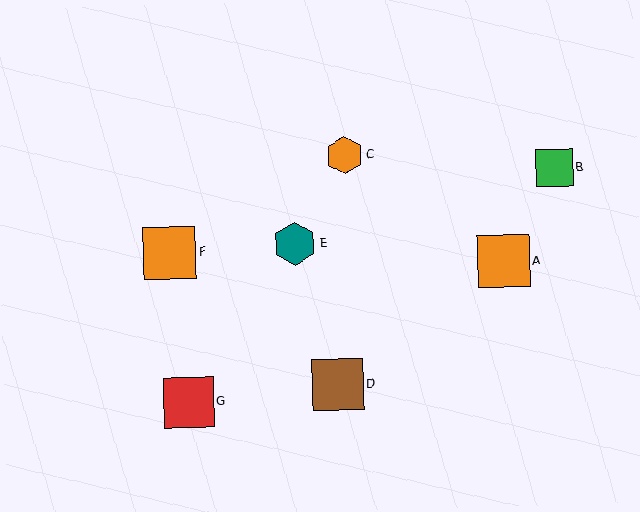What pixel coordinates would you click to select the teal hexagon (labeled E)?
Click at (295, 244) to select the teal hexagon E.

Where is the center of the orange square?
The center of the orange square is at (504, 261).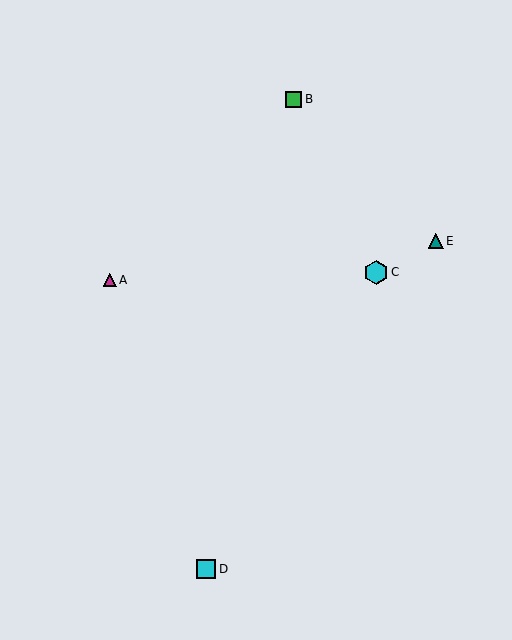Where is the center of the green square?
The center of the green square is at (294, 99).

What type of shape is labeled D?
Shape D is a cyan square.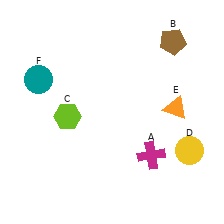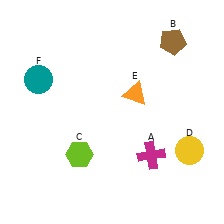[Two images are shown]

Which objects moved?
The objects that moved are: the lime hexagon (C), the orange triangle (E).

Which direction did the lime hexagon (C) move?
The lime hexagon (C) moved down.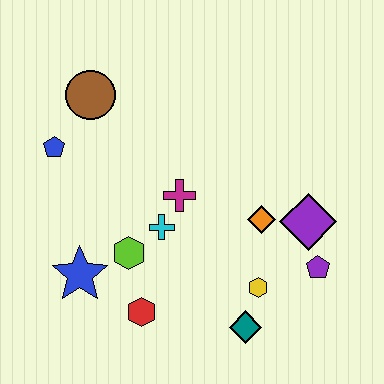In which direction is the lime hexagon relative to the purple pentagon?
The lime hexagon is to the left of the purple pentagon.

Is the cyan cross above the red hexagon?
Yes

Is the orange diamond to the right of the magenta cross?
Yes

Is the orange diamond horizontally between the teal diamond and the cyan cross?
No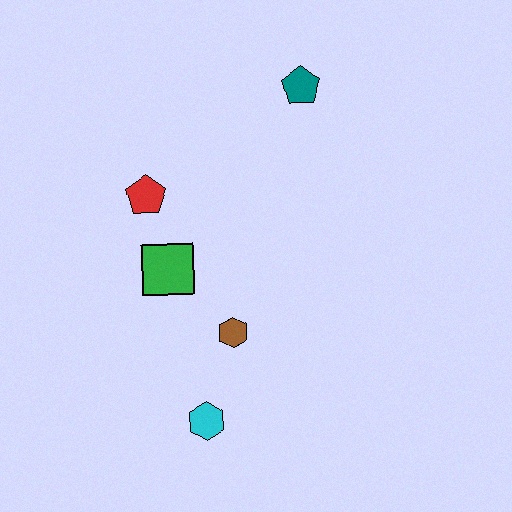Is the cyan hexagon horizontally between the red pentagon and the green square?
No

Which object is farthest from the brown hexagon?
The teal pentagon is farthest from the brown hexagon.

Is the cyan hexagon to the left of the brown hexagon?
Yes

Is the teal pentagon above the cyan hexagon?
Yes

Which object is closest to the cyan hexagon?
The brown hexagon is closest to the cyan hexagon.